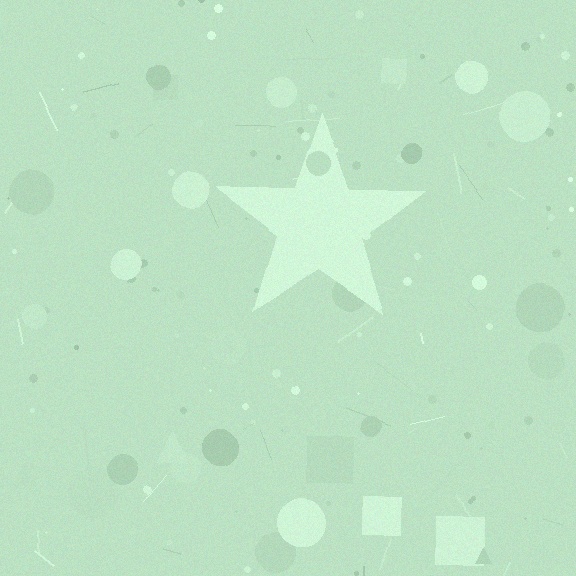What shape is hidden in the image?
A star is hidden in the image.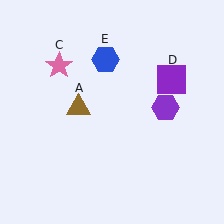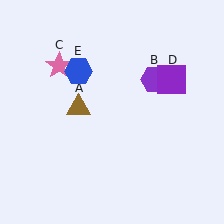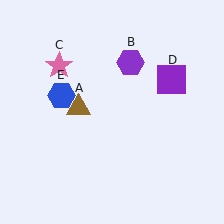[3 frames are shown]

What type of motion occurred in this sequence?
The purple hexagon (object B), blue hexagon (object E) rotated counterclockwise around the center of the scene.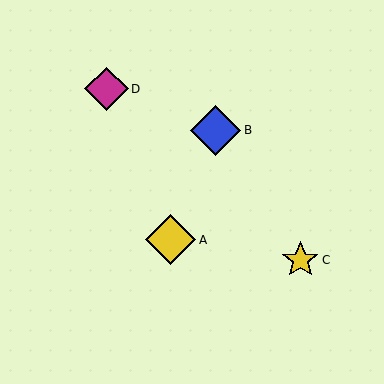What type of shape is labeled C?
Shape C is a yellow star.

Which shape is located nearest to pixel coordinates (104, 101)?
The magenta diamond (labeled D) at (106, 89) is nearest to that location.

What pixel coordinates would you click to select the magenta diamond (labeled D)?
Click at (106, 89) to select the magenta diamond D.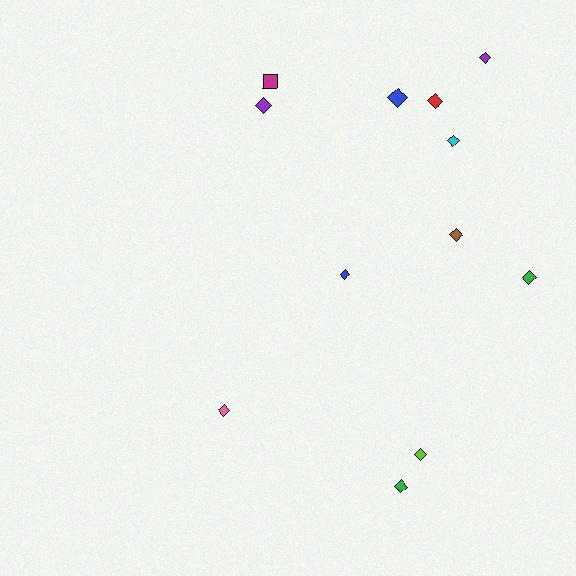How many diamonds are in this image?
There are 11 diamonds.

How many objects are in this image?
There are 12 objects.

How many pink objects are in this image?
There is 1 pink object.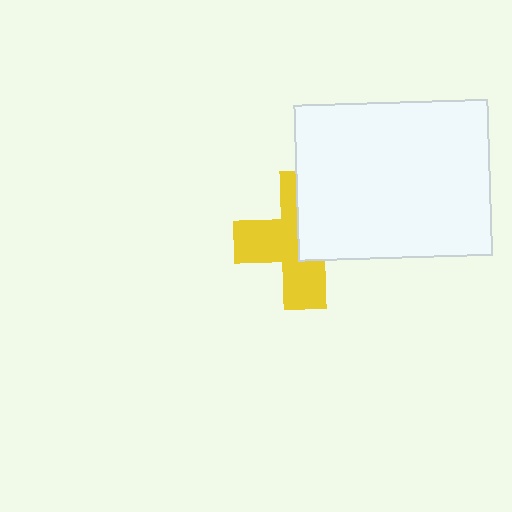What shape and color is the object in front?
The object in front is a white rectangle.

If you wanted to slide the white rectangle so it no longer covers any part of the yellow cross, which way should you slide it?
Slide it right — that is the most direct way to separate the two shapes.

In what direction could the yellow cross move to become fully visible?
The yellow cross could move left. That would shift it out from behind the white rectangle entirely.